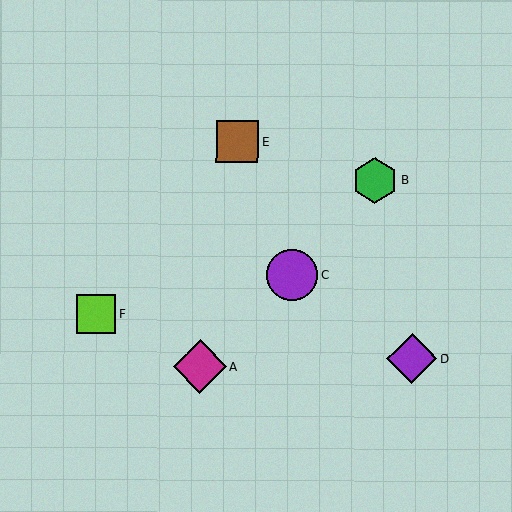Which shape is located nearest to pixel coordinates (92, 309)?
The lime square (labeled F) at (96, 315) is nearest to that location.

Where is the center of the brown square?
The center of the brown square is at (237, 142).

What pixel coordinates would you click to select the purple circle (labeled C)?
Click at (292, 275) to select the purple circle C.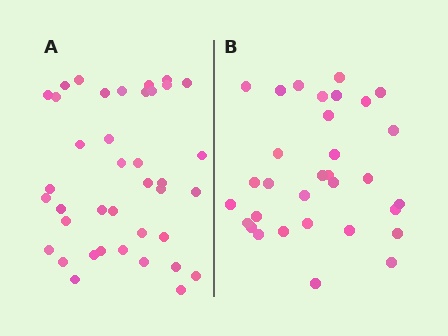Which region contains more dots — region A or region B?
Region A (the left region) has more dots.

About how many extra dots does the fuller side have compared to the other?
Region A has roughly 8 or so more dots than region B.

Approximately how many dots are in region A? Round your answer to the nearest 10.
About 40 dots. (The exact count is 39, which rounds to 40.)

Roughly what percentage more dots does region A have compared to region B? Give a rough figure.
About 20% more.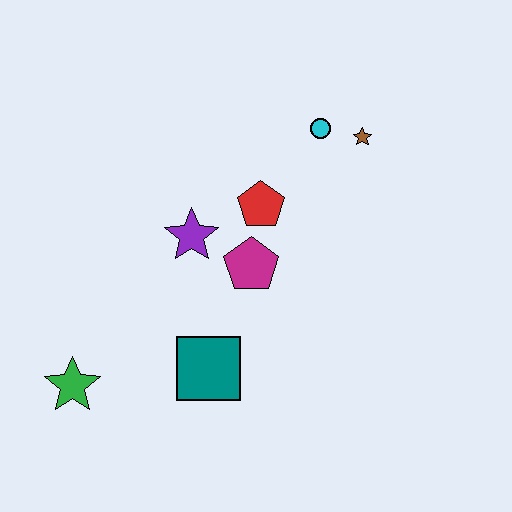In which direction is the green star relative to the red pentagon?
The green star is to the left of the red pentagon.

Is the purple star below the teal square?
No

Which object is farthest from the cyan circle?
The green star is farthest from the cyan circle.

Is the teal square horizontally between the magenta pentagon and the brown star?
No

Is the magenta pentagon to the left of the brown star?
Yes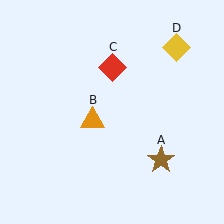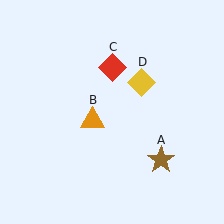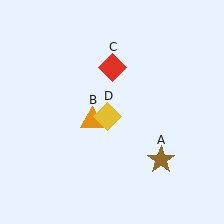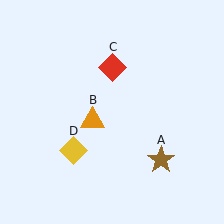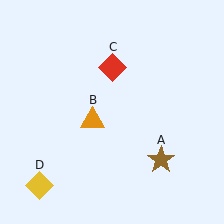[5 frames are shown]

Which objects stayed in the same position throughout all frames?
Brown star (object A) and orange triangle (object B) and red diamond (object C) remained stationary.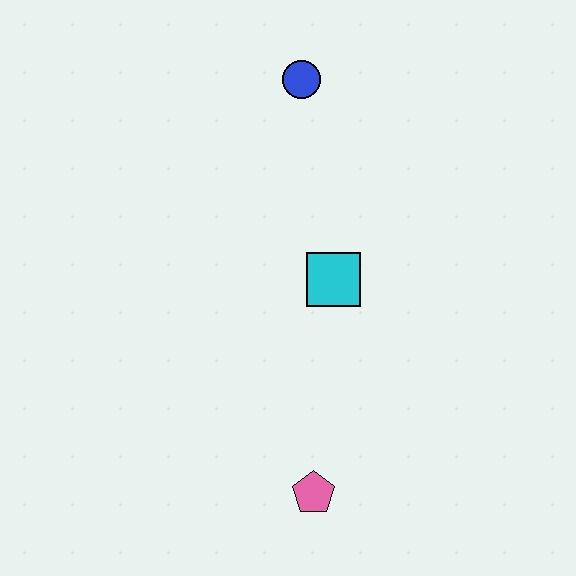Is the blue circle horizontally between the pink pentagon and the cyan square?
No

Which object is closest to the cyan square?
The blue circle is closest to the cyan square.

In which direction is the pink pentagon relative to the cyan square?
The pink pentagon is below the cyan square.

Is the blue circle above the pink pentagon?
Yes